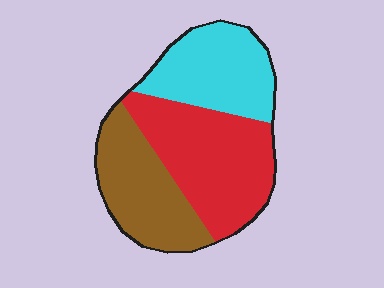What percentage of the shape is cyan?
Cyan takes up about one third (1/3) of the shape.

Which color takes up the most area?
Red, at roughly 40%.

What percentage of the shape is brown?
Brown covers 30% of the shape.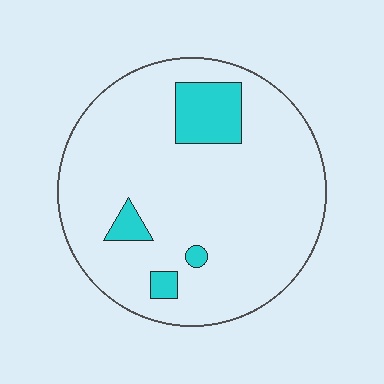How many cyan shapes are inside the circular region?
4.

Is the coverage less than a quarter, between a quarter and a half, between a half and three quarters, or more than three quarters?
Less than a quarter.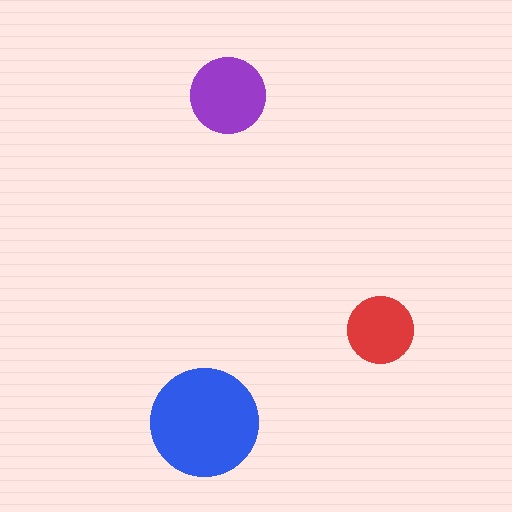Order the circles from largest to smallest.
the blue one, the purple one, the red one.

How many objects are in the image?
There are 3 objects in the image.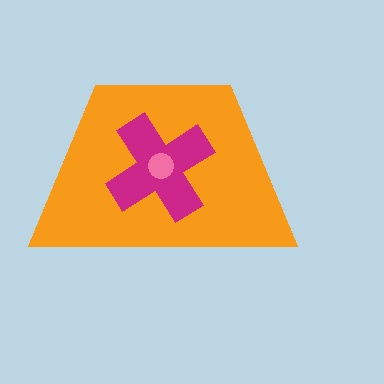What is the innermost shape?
The pink circle.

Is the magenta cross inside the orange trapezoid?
Yes.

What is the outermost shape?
The orange trapezoid.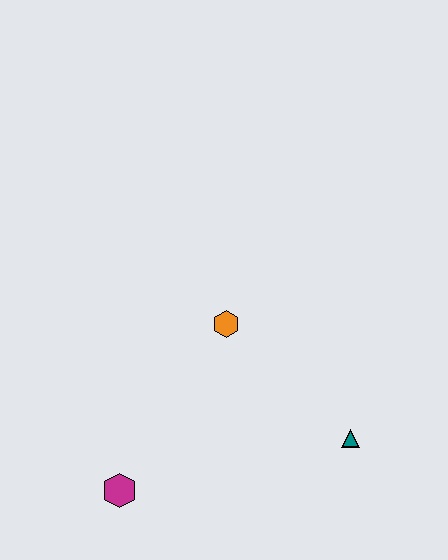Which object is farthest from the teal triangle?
The magenta hexagon is farthest from the teal triangle.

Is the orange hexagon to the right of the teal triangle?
No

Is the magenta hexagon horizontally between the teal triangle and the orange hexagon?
No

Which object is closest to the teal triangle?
The orange hexagon is closest to the teal triangle.